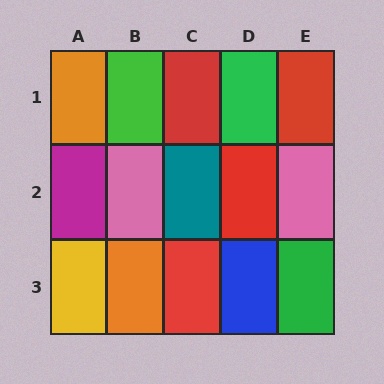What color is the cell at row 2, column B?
Pink.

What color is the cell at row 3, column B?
Orange.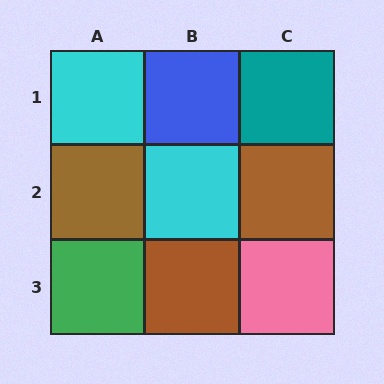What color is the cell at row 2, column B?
Cyan.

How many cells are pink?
1 cell is pink.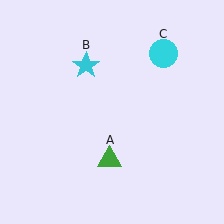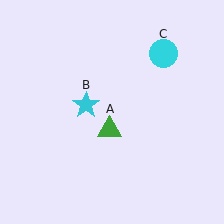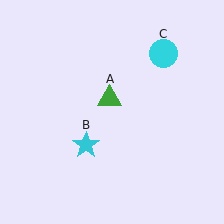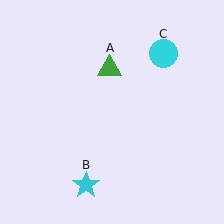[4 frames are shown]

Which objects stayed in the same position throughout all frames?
Cyan circle (object C) remained stationary.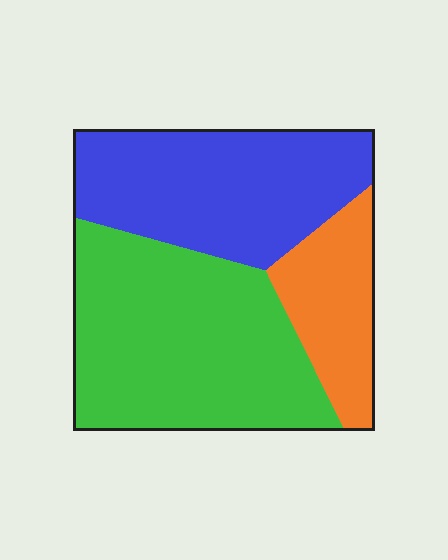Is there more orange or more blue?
Blue.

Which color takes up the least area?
Orange, at roughly 20%.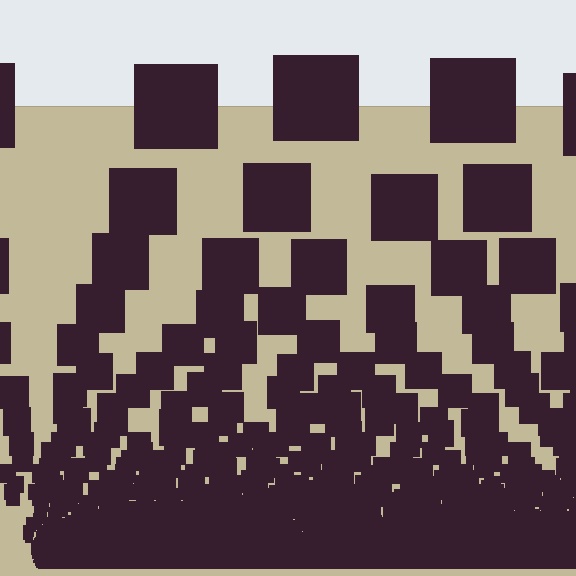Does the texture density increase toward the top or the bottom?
Density increases toward the bottom.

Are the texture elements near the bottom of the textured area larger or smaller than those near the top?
Smaller. The gradient is inverted — elements near the bottom are smaller and denser.